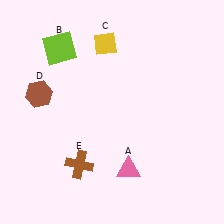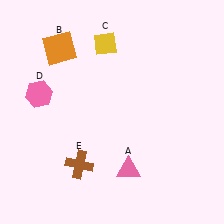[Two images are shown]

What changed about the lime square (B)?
In Image 1, B is lime. In Image 2, it changed to orange.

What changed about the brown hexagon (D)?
In Image 1, D is brown. In Image 2, it changed to pink.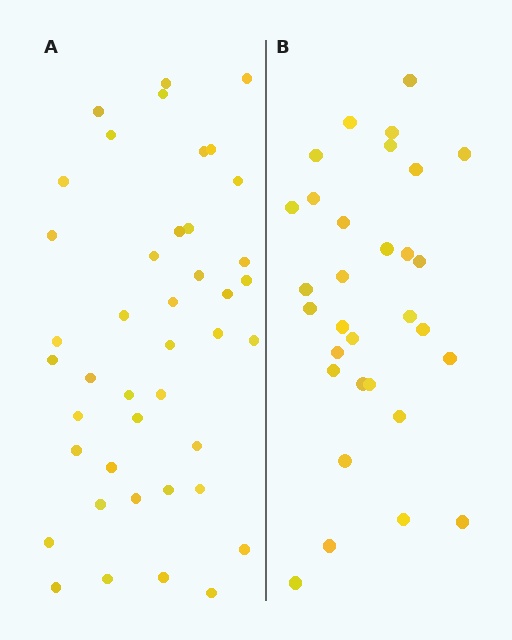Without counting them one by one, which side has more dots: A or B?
Region A (the left region) has more dots.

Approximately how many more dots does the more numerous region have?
Region A has roughly 12 or so more dots than region B.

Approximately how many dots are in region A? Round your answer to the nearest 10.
About 40 dots. (The exact count is 42, which rounds to 40.)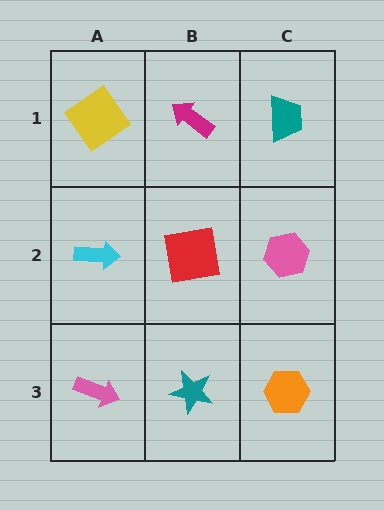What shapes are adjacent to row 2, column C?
A teal trapezoid (row 1, column C), an orange hexagon (row 3, column C), a red square (row 2, column B).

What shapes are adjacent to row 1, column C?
A pink hexagon (row 2, column C), a magenta arrow (row 1, column B).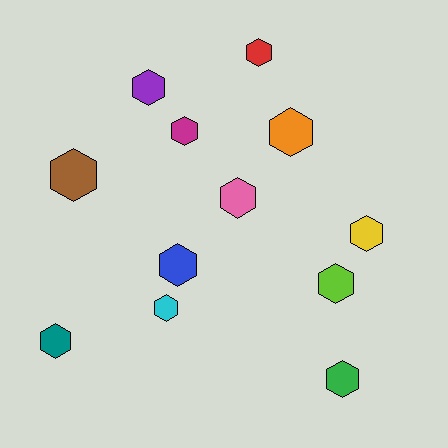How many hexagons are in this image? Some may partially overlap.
There are 12 hexagons.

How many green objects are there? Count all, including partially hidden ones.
There is 1 green object.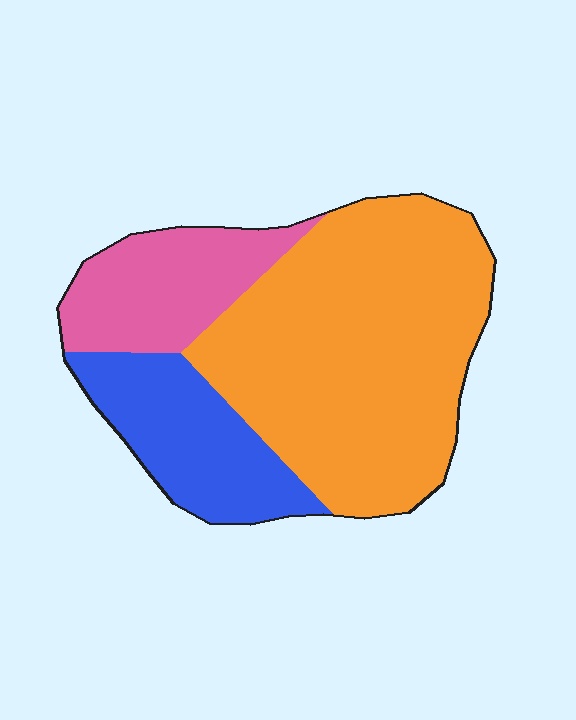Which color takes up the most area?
Orange, at roughly 60%.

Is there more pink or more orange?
Orange.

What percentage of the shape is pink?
Pink takes up less than a quarter of the shape.